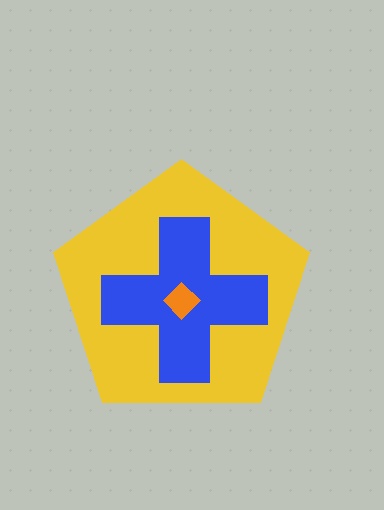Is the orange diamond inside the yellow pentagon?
Yes.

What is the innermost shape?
The orange diamond.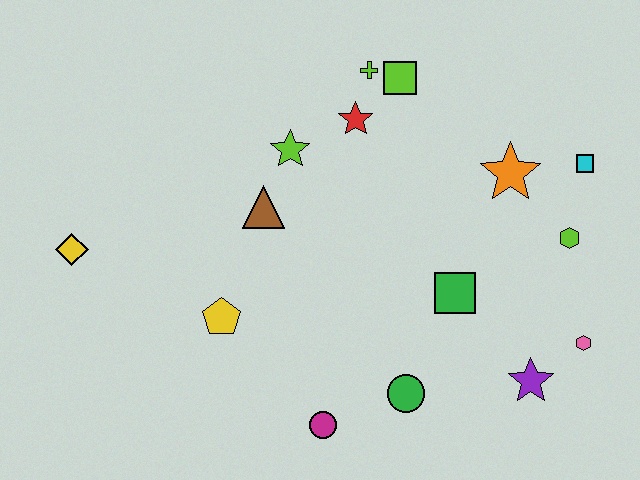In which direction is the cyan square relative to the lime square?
The cyan square is to the right of the lime square.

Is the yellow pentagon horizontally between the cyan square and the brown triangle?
No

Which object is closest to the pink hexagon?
The purple star is closest to the pink hexagon.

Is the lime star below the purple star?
No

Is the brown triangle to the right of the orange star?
No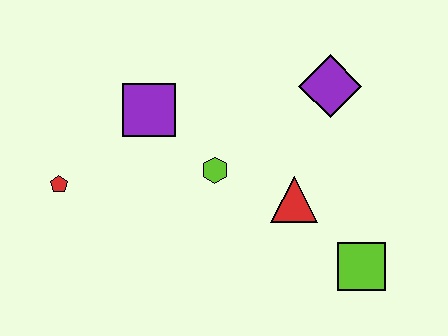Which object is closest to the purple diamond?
The red triangle is closest to the purple diamond.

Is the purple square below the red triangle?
No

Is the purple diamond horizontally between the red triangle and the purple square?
No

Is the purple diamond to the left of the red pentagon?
No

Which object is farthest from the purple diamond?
The red pentagon is farthest from the purple diamond.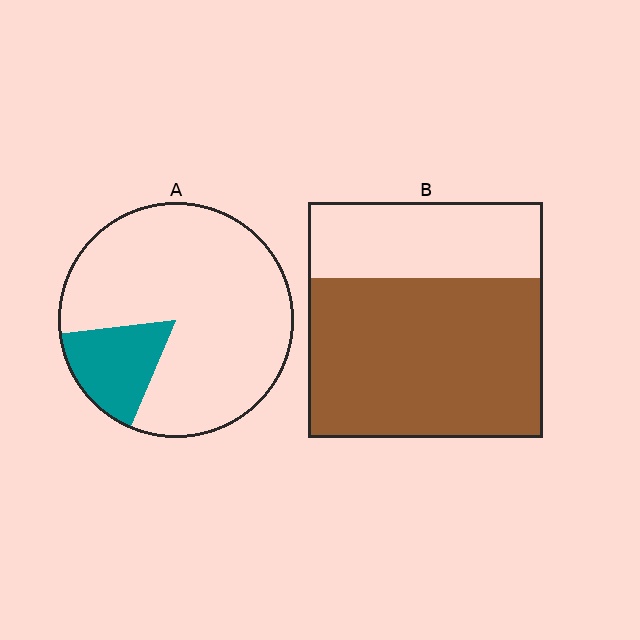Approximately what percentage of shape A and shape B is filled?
A is approximately 15% and B is approximately 70%.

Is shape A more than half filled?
No.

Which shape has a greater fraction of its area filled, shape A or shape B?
Shape B.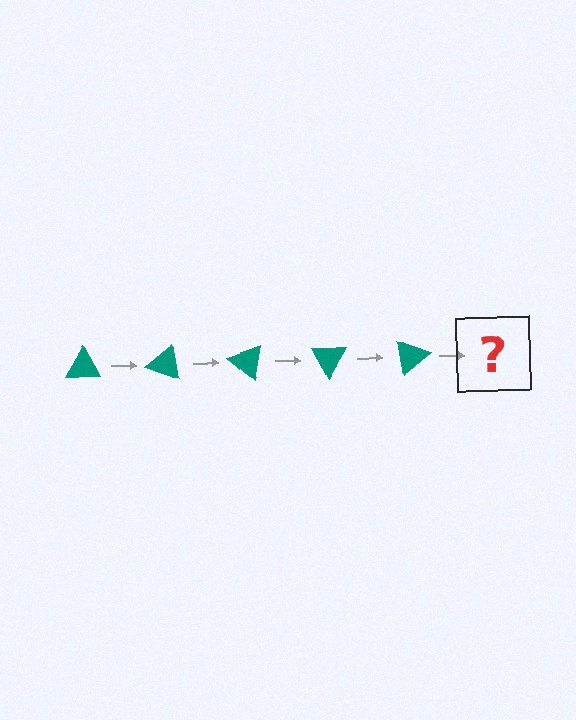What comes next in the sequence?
The next element should be a teal triangle rotated 100 degrees.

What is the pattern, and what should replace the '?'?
The pattern is that the triangle rotates 20 degrees each step. The '?' should be a teal triangle rotated 100 degrees.